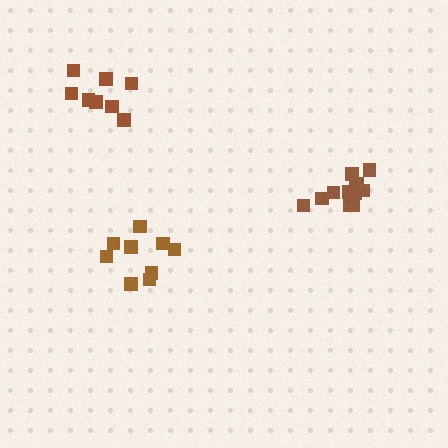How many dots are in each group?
Group 1: 9 dots, Group 2: 12 dots, Group 3: 8 dots (29 total).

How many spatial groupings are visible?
There are 3 spatial groupings.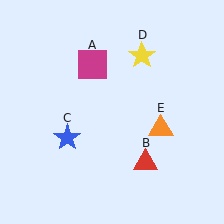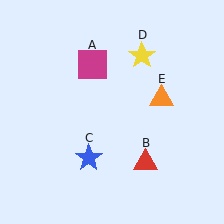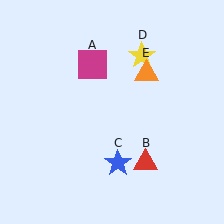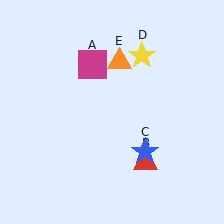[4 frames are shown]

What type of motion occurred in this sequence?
The blue star (object C), orange triangle (object E) rotated counterclockwise around the center of the scene.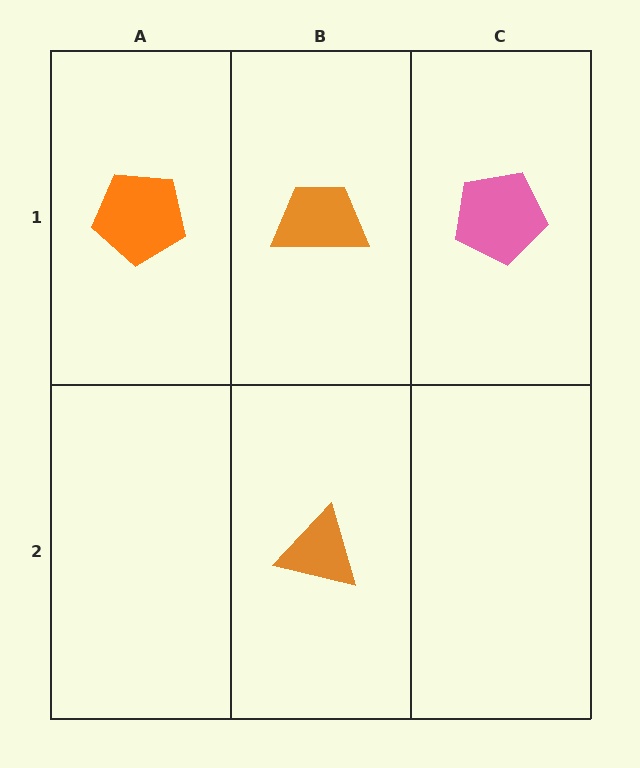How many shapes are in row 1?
3 shapes.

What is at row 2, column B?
An orange triangle.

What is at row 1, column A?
An orange pentagon.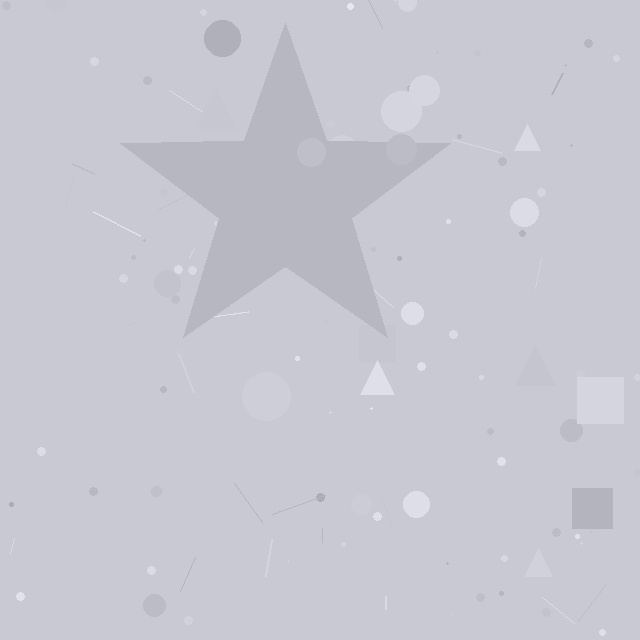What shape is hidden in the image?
A star is hidden in the image.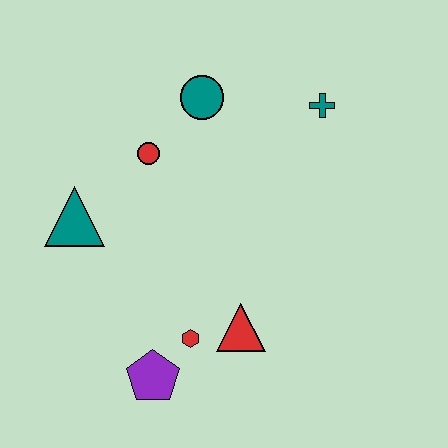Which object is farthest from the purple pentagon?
The teal cross is farthest from the purple pentagon.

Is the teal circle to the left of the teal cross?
Yes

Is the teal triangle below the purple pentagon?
No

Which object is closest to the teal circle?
The red circle is closest to the teal circle.